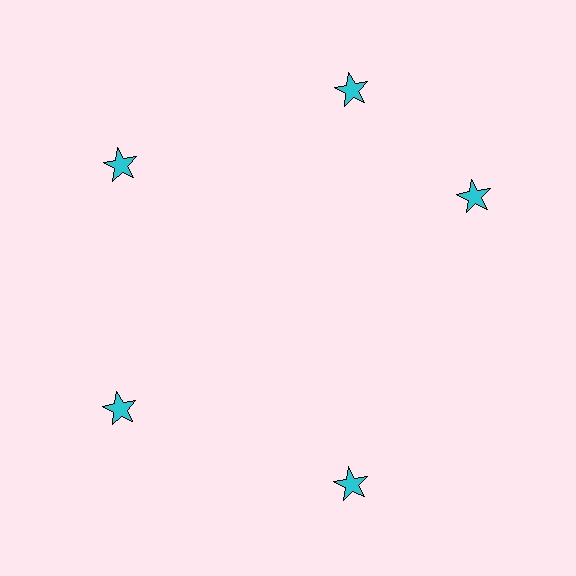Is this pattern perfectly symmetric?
No. The 5 cyan stars are arranged in a ring, but one element near the 3 o'clock position is rotated out of alignment along the ring, breaking the 5-fold rotational symmetry.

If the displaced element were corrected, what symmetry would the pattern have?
It would have 5-fold rotational symmetry — the pattern would map onto itself every 72 degrees.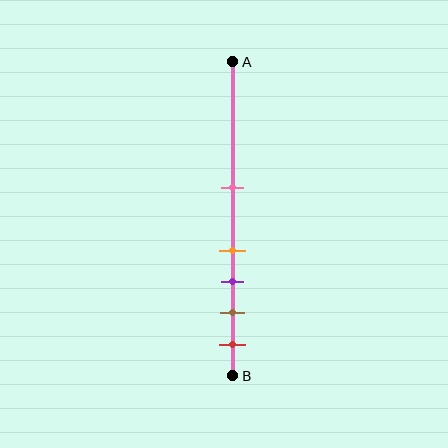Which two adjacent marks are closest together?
The orange and purple marks are the closest adjacent pair.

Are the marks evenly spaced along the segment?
No, the marks are not evenly spaced.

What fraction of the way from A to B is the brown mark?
The brown mark is approximately 80% (0.8) of the way from A to B.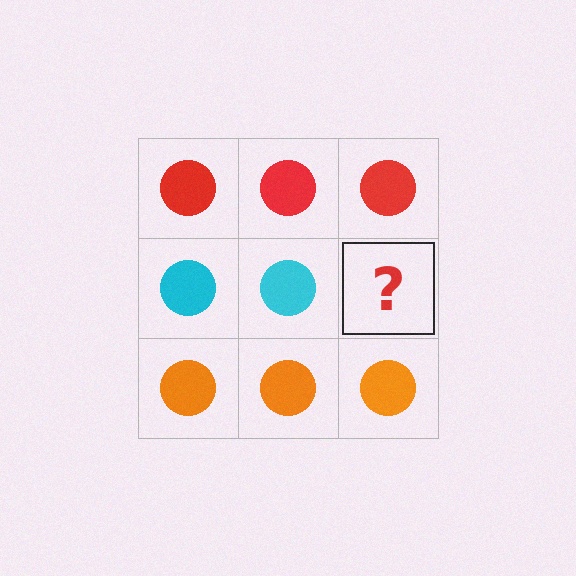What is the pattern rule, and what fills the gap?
The rule is that each row has a consistent color. The gap should be filled with a cyan circle.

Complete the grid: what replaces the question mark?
The question mark should be replaced with a cyan circle.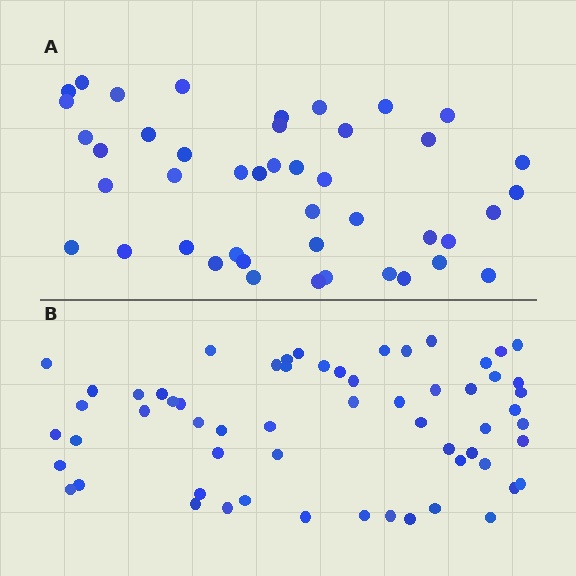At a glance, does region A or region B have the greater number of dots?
Region B (the bottom region) has more dots.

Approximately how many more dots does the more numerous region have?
Region B has approximately 15 more dots than region A.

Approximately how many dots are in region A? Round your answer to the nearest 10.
About 40 dots. (The exact count is 44, which rounds to 40.)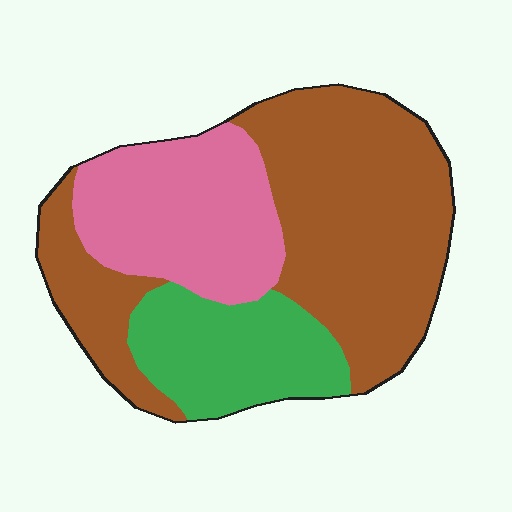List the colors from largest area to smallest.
From largest to smallest: brown, pink, green.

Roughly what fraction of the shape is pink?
Pink covers about 25% of the shape.